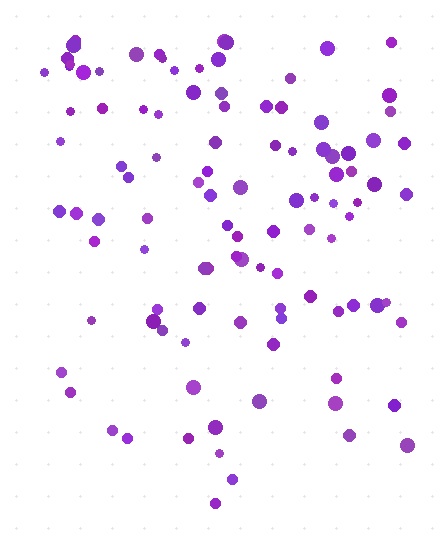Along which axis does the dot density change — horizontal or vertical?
Vertical.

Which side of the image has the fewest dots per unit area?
The bottom.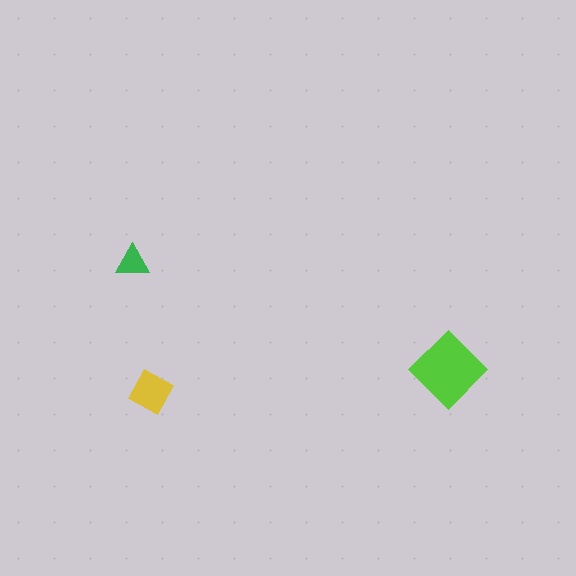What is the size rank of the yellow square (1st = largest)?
2nd.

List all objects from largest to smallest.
The lime diamond, the yellow square, the green triangle.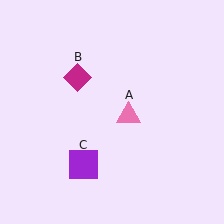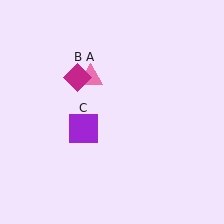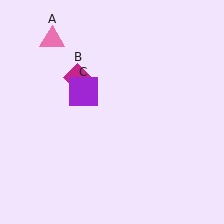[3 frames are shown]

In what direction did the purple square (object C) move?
The purple square (object C) moved up.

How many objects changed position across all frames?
2 objects changed position: pink triangle (object A), purple square (object C).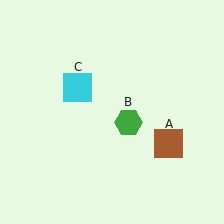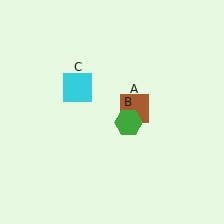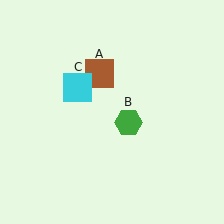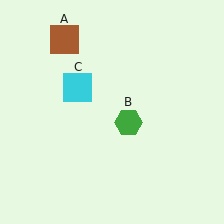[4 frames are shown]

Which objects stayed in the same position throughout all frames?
Green hexagon (object B) and cyan square (object C) remained stationary.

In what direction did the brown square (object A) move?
The brown square (object A) moved up and to the left.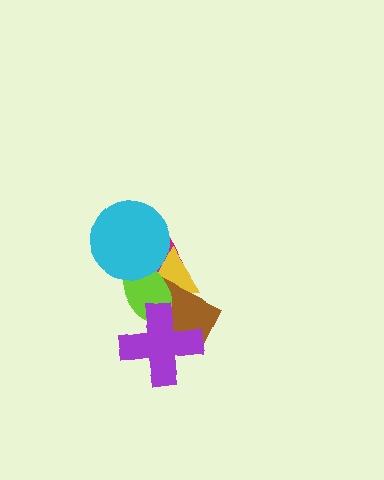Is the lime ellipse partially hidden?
Yes, it is partially covered by another shape.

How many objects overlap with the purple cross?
2 objects overlap with the purple cross.